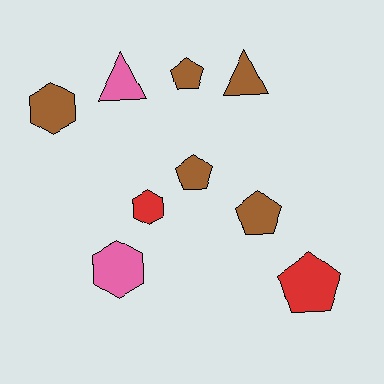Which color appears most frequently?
Brown, with 5 objects.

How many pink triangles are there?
There is 1 pink triangle.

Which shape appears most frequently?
Pentagon, with 4 objects.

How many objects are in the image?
There are 9 objects.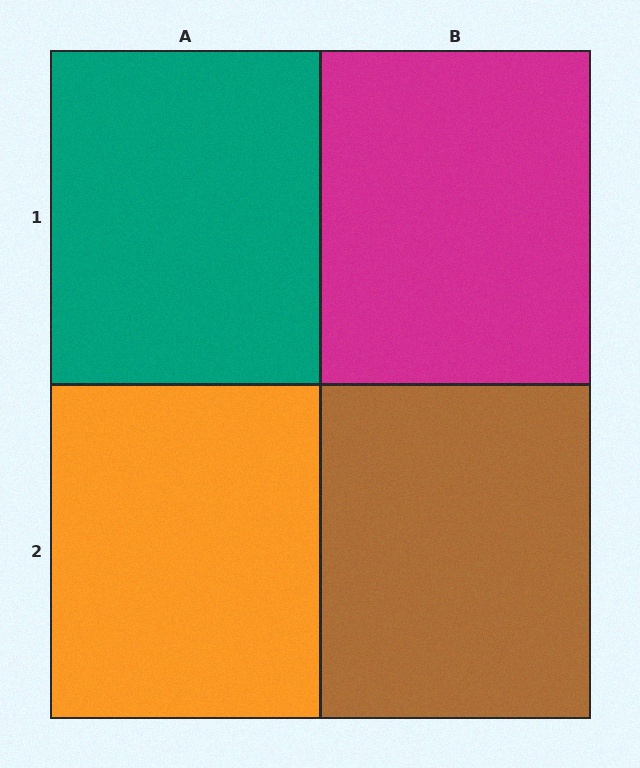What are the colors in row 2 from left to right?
Orange, brown.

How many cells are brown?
1 cell is brown.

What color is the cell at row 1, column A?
Teal.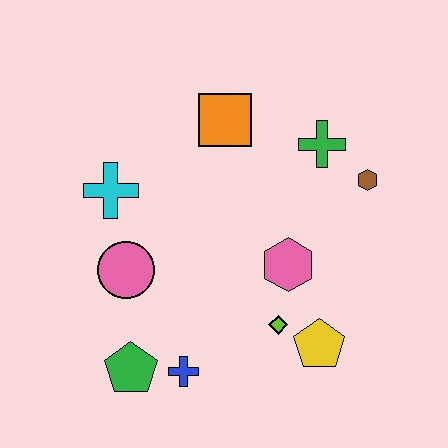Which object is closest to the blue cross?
The green pentagon is closest to the blue cross.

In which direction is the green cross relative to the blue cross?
The green cross is above the blue cross.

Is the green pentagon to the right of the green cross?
No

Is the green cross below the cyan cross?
No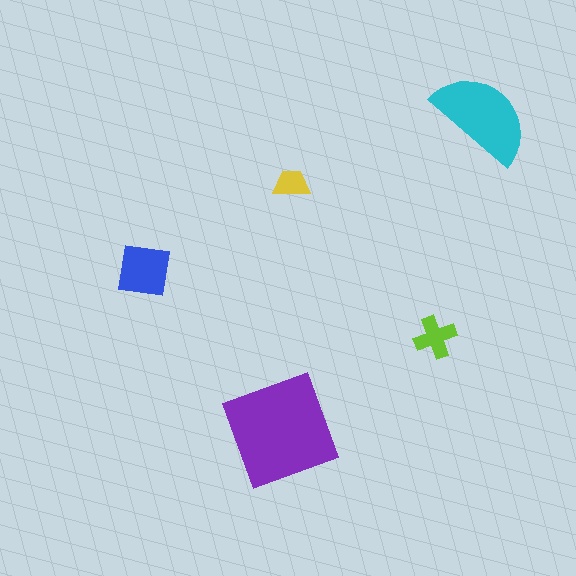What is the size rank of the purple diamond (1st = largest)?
1st.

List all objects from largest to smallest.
The purple diamond, the cyan semicircle, the blue square, the lime cross, the yellow trapezoid.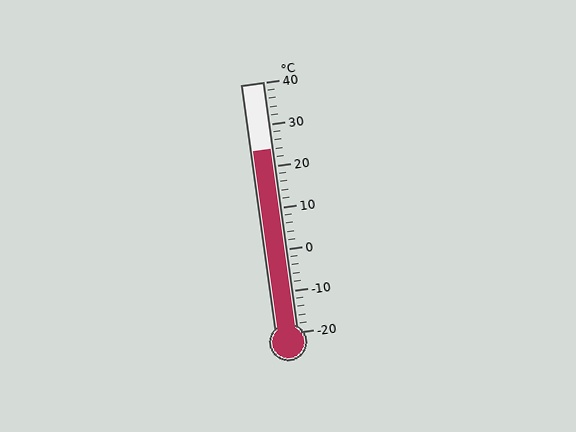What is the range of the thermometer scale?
The thermometer scale ranges from -20°C to 40°C.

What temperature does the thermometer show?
The thermometer shows approximately 24°C.